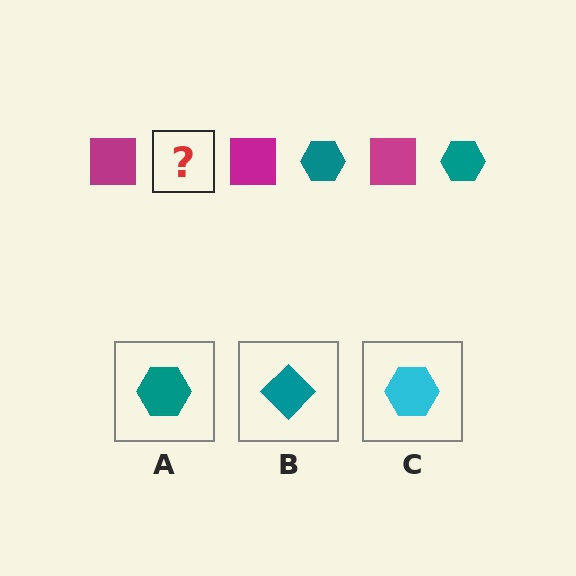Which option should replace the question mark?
Option A.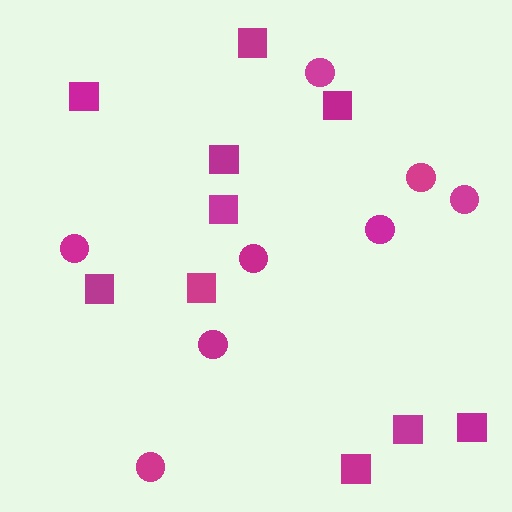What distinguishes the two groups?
There are 2 groups: one group of circles (8) and one group of squares (10).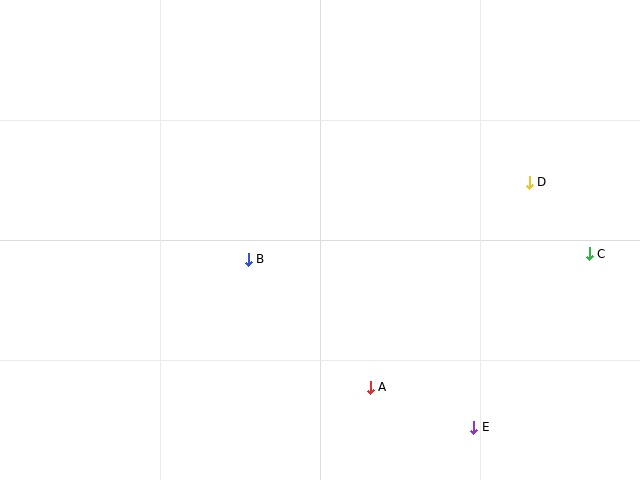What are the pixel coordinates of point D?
Point D is at (529, 182).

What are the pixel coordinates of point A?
Point A is at (370, 387).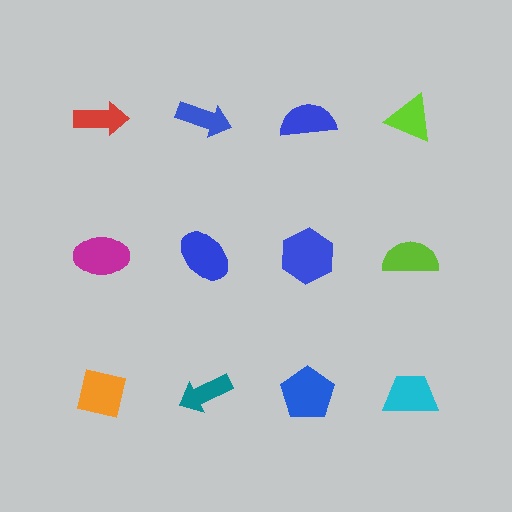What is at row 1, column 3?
A blue semicircle.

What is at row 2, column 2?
A blue ellipse.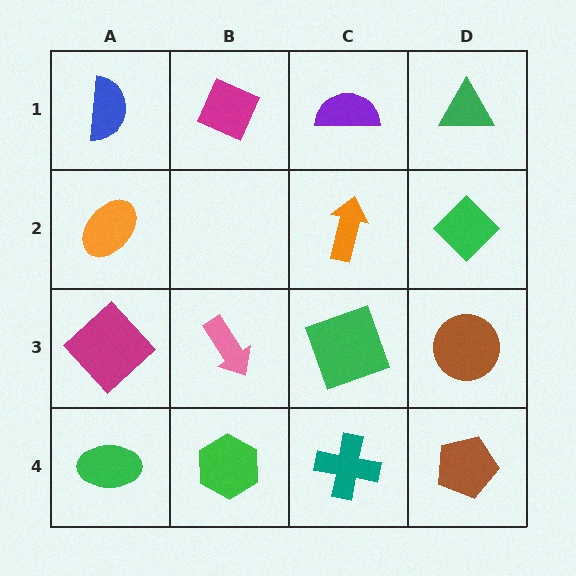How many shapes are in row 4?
4 shapes.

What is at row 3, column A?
A magenta diamond.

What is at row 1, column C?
A purple semicircle.